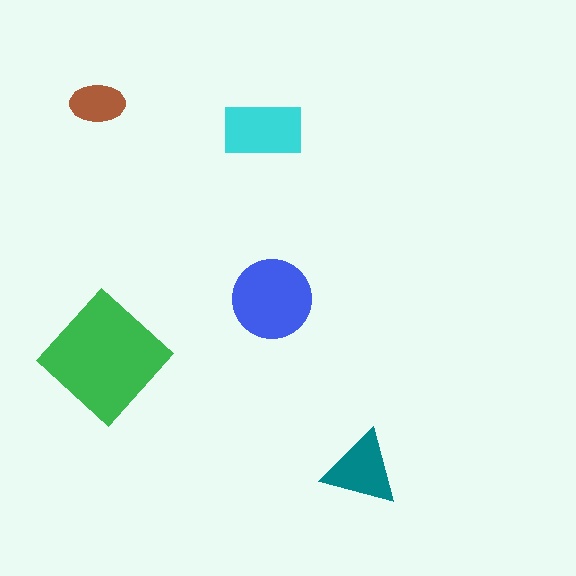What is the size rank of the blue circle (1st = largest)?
2nd.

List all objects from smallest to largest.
The brown ellipse, the teal triangle, the cyan rectangle, the blue circle, the green diamond.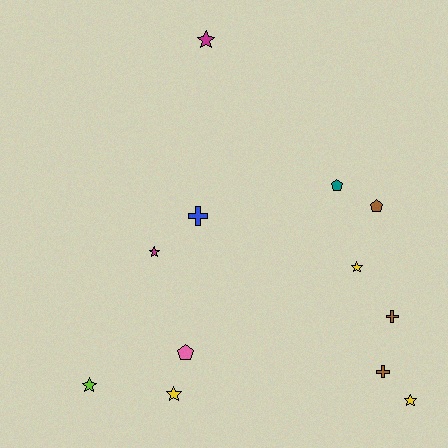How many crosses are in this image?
There are 3 crosses.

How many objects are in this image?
There are 12 objects.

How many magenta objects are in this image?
There are 2 magenta objects.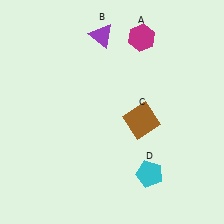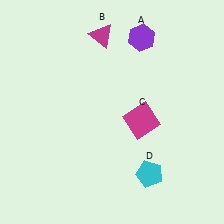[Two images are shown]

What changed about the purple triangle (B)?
In Image 1, B is purple. In Image 2, it changed to magenta.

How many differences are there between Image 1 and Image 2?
There are 3 differences between the two images.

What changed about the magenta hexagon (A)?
In Image 1, A is magenta. In Image 2, it changed to purple.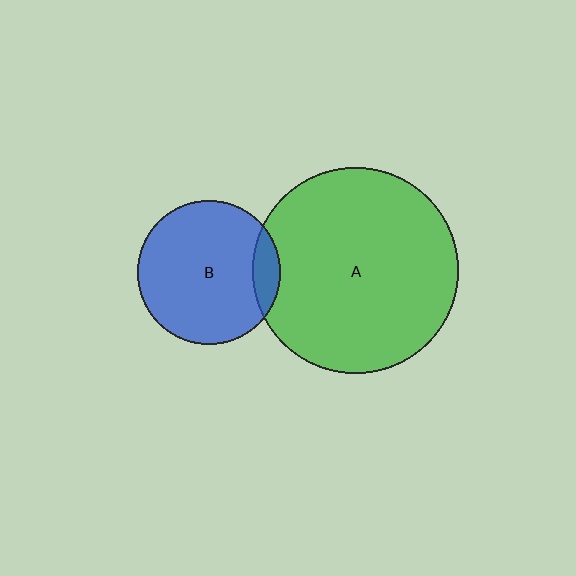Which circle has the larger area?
Circle A (green).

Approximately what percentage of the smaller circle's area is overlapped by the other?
Approximately 10%.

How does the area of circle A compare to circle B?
Approximately 2.1 times.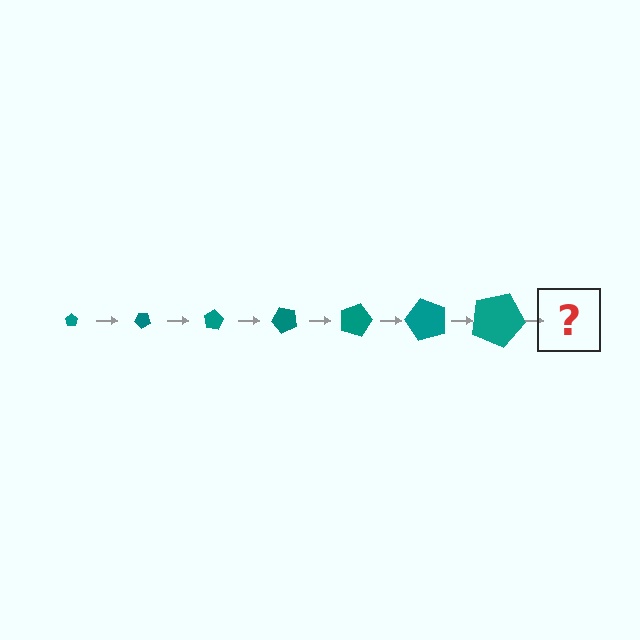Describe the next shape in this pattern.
It should be a pentagon, larger than the previous one and rotated 280 degrees from the start.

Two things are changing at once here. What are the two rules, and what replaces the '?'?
The two rules are that the pentagon grows larger each step and it rotates 40 degrees each step. The '?' should be a pentagon, larger than the previous one and rotated 280 degrees from the start.